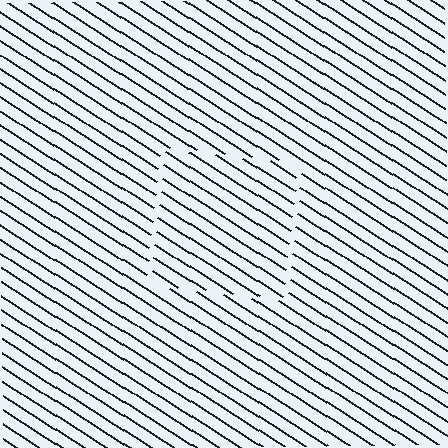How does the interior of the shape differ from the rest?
The interior of the shape contains the same grating, shifted by half a period — the contour is defined by the phase discontinuity where line-ends from the inner and outer gratings abut.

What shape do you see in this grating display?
An illusory square. The interior of the shape contains the same grating, shifted by half a period — the contour is defined by the phase discontinuity where line-ends from the inner and outer gratings abut.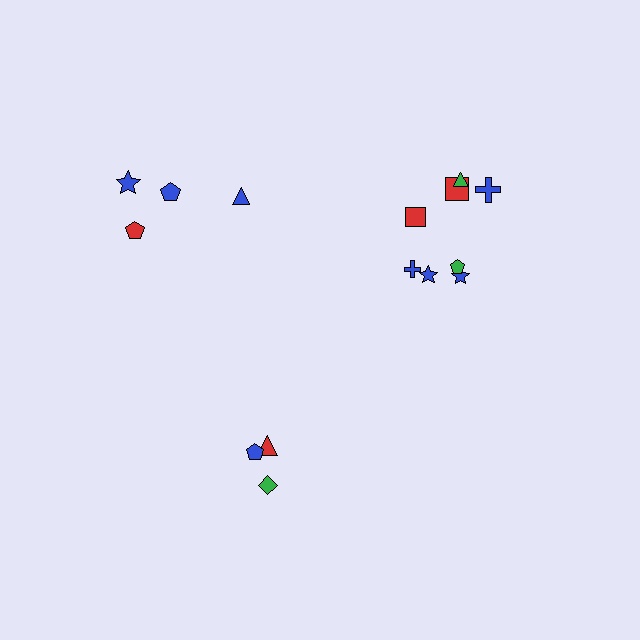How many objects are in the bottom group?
There are 3 objects.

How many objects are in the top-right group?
There are 8 objects.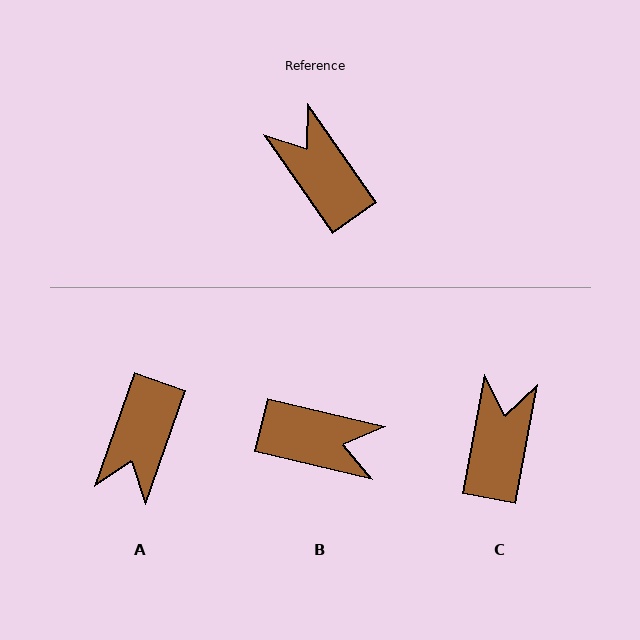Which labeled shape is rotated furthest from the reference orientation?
B, about 138 degrees away.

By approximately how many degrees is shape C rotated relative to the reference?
Approximately 45 degrees clockwise.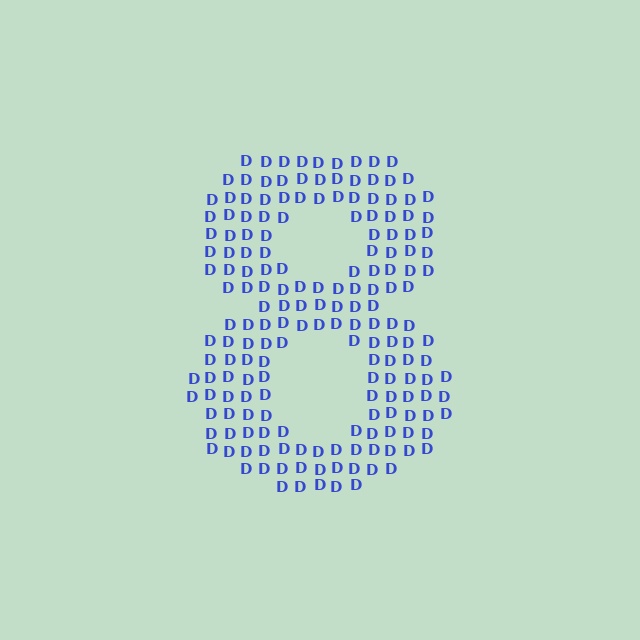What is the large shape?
The large shape is the digit 8.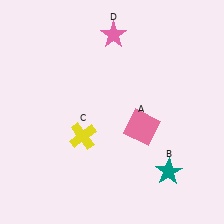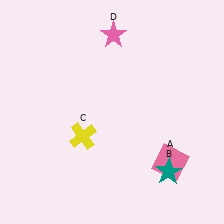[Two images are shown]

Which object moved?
The pink square (A) moved down.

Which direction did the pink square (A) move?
The pink square (A) moved down.